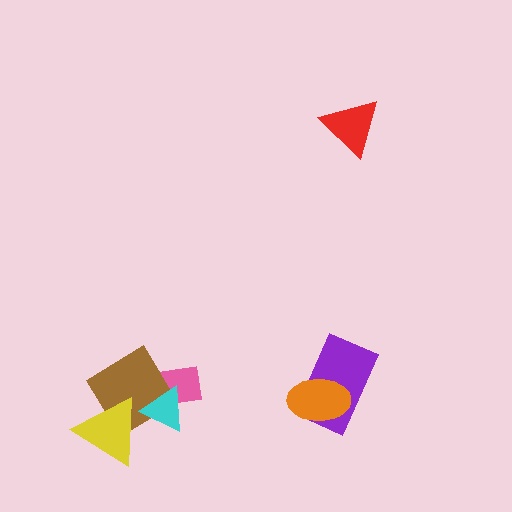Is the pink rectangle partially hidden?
Yes, it is partially covered by another shape.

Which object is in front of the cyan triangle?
The yellow triangle is in front of the cyan triangle.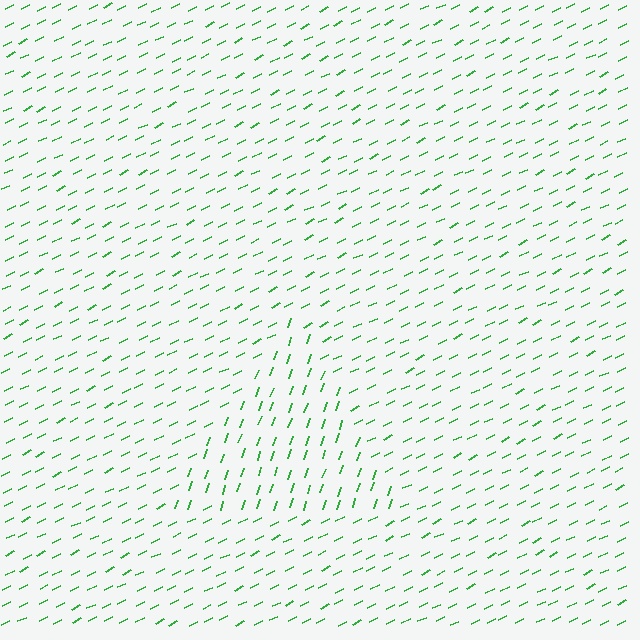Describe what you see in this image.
The image is filled with small green line segments. A triangle region in the image has lines oriented differently from the surrounding lines, creating a visible texture boundary.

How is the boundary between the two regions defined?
The boundary is defined purely by a change in line orientation (approximately 45 degrees difference). All lines are the same color and thickness.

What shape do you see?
I see a triangle.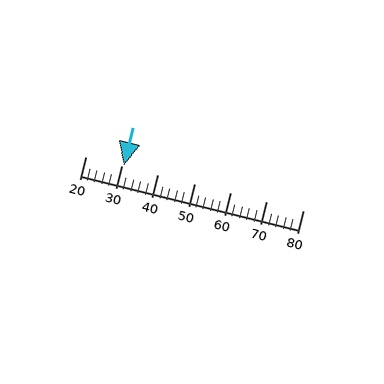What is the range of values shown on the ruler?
The ruler shows values from 20 to 80.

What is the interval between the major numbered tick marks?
The major tick marks are spaced 10 units apart.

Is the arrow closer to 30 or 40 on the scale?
The arrow is closer to 30.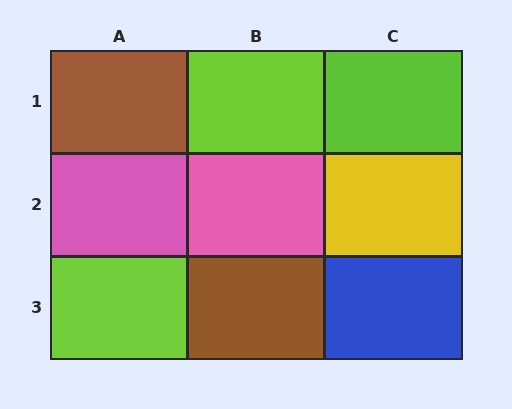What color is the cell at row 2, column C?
Yellow.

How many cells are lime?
3 cells are lime.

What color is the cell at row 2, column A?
Pink.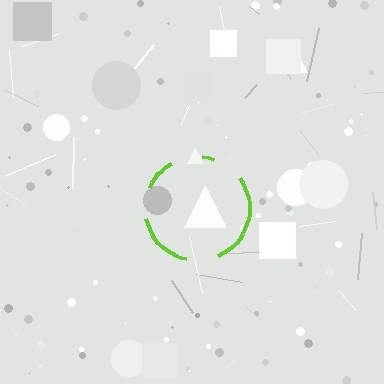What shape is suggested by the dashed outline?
The dashed outline suggests a circle.